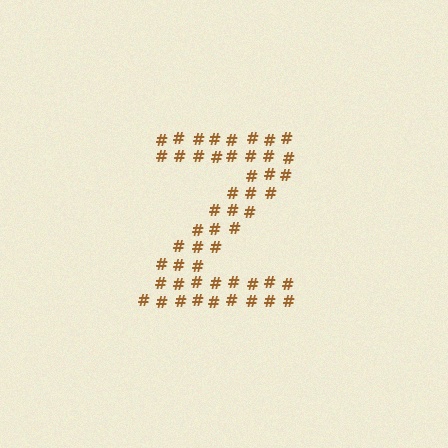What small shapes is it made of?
It is made of small hash symbols.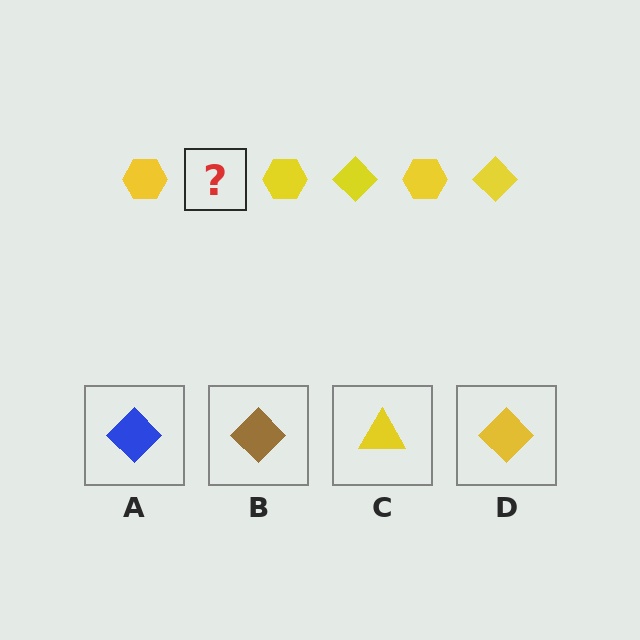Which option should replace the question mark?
Option D.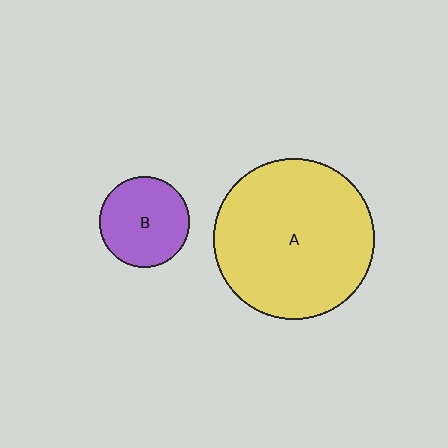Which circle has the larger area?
Circle A (yellow).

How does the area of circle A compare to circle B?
Approximately 3.1 times.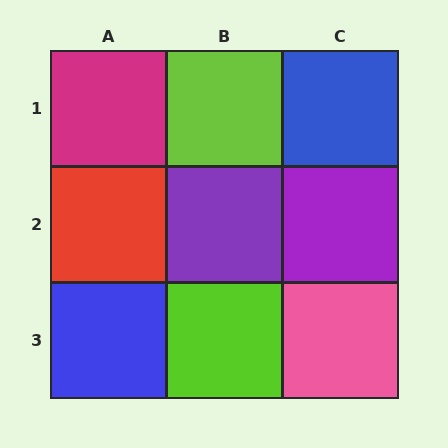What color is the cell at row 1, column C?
Blue.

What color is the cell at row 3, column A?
Blue.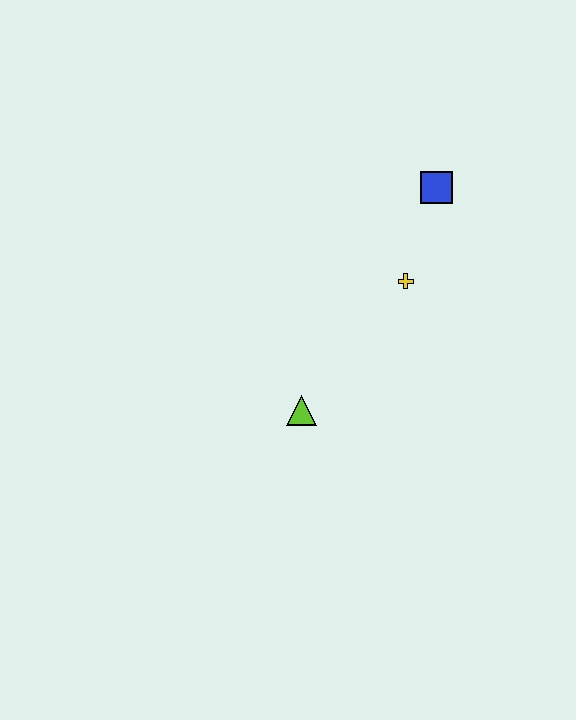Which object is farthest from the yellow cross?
The lime triangle is farthest from the yellow cross.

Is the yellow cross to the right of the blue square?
No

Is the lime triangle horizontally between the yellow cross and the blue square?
No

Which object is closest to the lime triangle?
The yellow cross is closest to the lime triangle.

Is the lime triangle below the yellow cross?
Yes